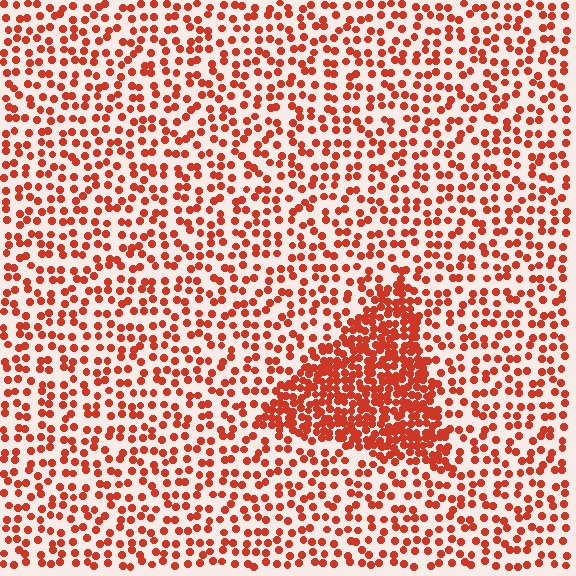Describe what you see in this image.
The image contains small red elements arranged at two different densities. A triangle-shaped region is visible where the elements are more densely packed than the surrounding area.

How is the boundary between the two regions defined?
The boundary is defined by a change in element density (approximately 2.5x ratio). All elements are the same color, size, and shape.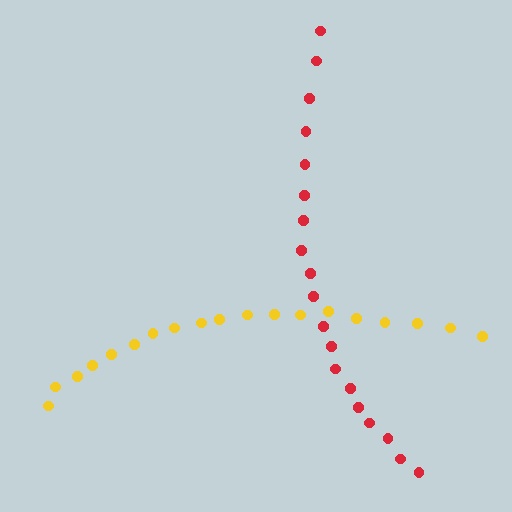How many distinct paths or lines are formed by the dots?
There are 2 distinct paths.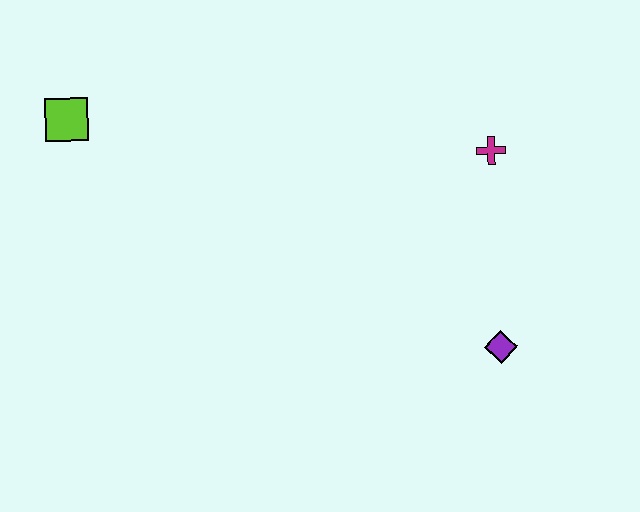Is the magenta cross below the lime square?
Yes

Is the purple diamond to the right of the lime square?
Yes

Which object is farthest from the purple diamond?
The lime square is farthest from the purple diamond.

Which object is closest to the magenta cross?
The purple diamond is closest to the magenta cross.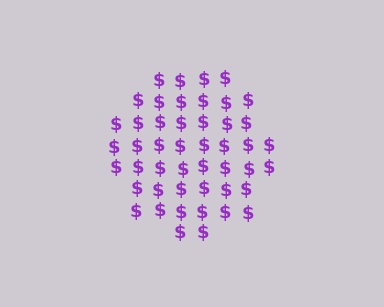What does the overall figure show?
The overall figure shows a circle.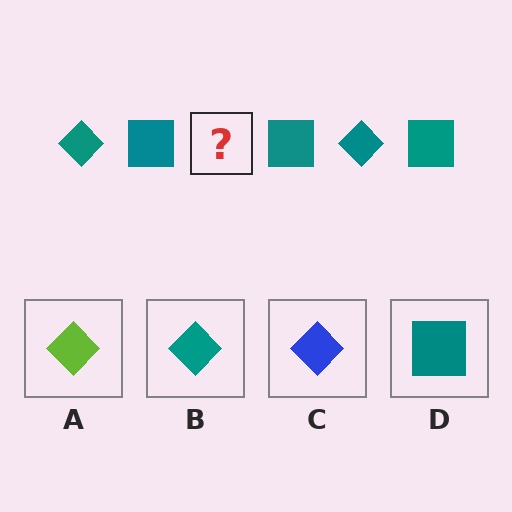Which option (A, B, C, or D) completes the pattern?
B.